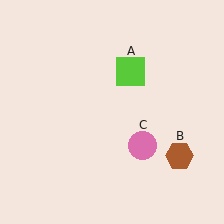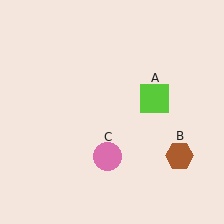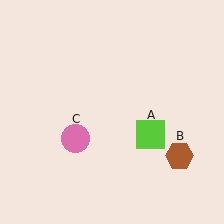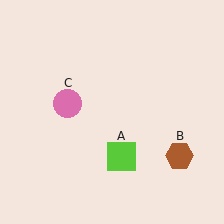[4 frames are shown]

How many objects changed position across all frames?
2 objects changed position: lime square (object A), pink circle (object C).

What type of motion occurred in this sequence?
The lime square (object A), pink circle (object C) rotated clockwise around the center of the scene.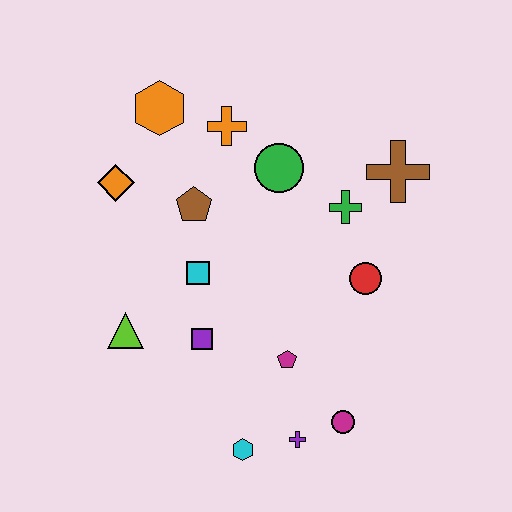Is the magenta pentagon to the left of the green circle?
No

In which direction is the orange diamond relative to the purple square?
The orange diamond is above the purple square.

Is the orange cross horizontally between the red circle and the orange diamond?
Yes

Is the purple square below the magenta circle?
No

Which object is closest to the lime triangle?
The purple square is closest to the lime triangle.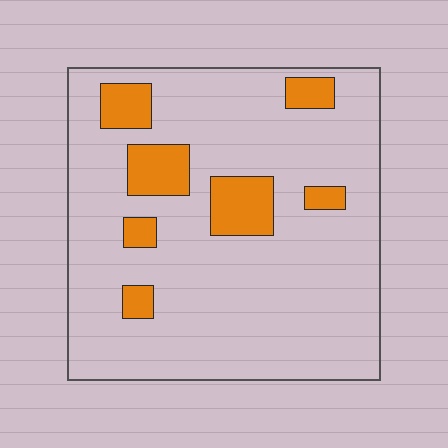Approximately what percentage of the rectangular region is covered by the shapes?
Approximately 15%.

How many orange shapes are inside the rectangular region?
7.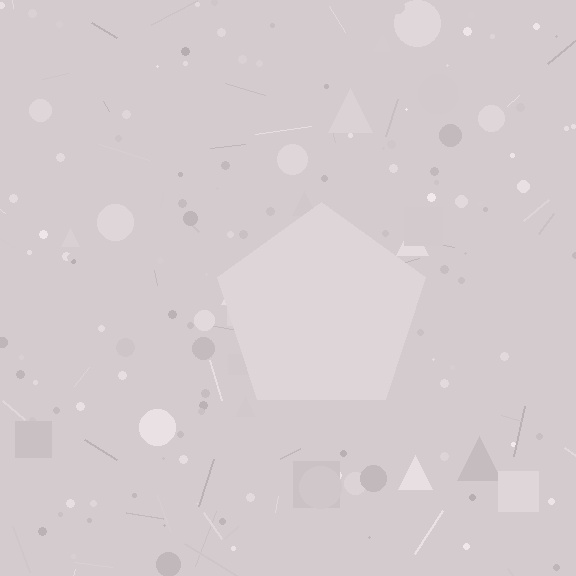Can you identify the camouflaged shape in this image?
The camouflaged shape is a pentagon.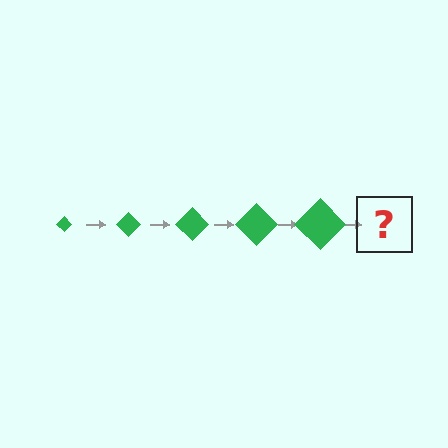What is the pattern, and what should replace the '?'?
The pattern is that the diamond gets progressively larger each step. The '?' should be a green diamond, larger than the previous one.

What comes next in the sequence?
The next element should be a green diamond, larger than the previous one.